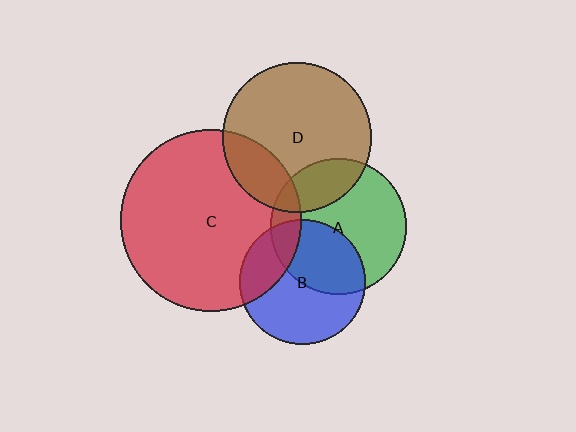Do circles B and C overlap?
Yes.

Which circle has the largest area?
Circle C (red).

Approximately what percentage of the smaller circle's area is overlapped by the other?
Approximately 25%.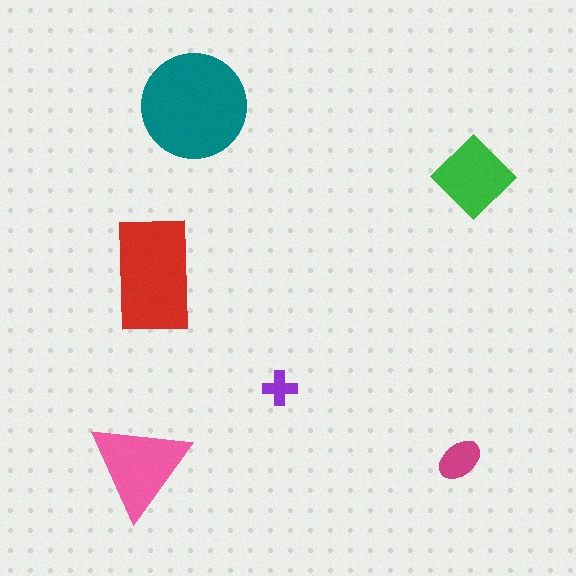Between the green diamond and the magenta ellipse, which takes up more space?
The green diamond.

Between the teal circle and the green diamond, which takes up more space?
The teal circle.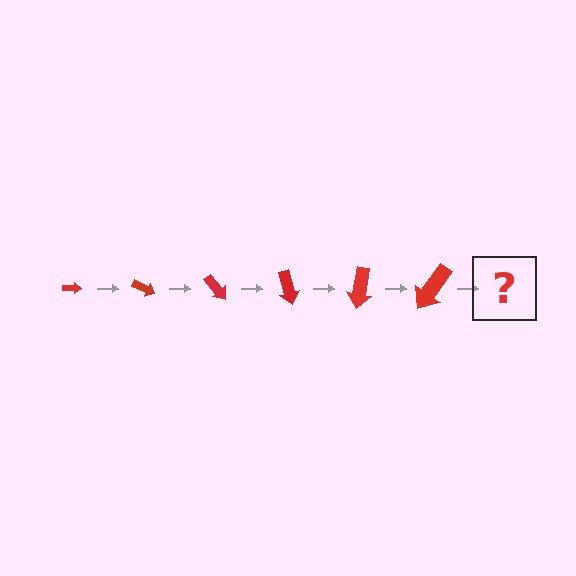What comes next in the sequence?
The next element should be an arrow, larger than the previous one and rotated 150 degrees from the start.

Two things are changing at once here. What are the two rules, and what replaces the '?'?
The two rules are that the arrow grows larger each step and it rotates 25 degrees each step. The '?' should be an arrow, larger than the previous one and rotated 150 degrees from the start.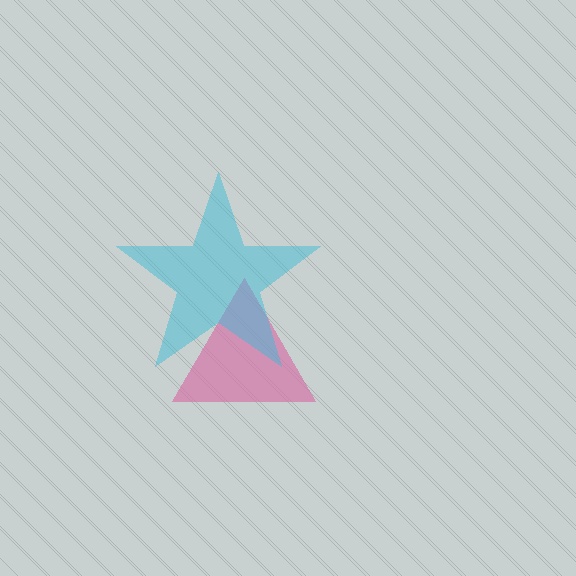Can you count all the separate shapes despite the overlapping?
Yes, there are 2 separate shapes.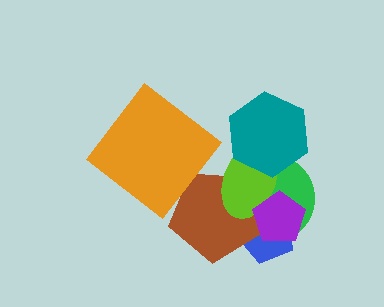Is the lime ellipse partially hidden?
Yes, it is partially covered by another shape.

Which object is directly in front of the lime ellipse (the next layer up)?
The teal hexagon is directly in front of the lime ellipse.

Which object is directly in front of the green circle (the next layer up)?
The blue pentagon is directly in front of the green circle.